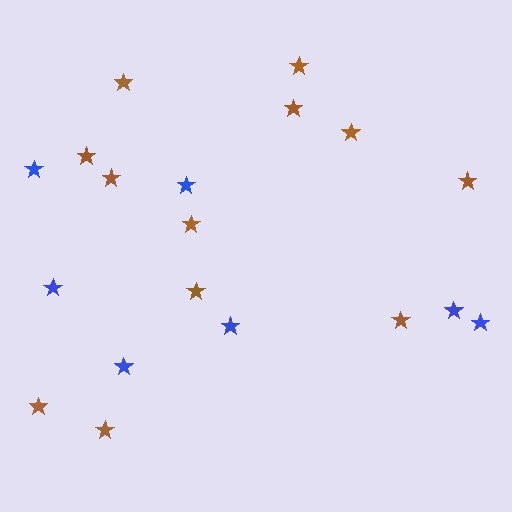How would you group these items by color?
There are 2 groups: one group of blue stars (7) and one group of brown stars (12).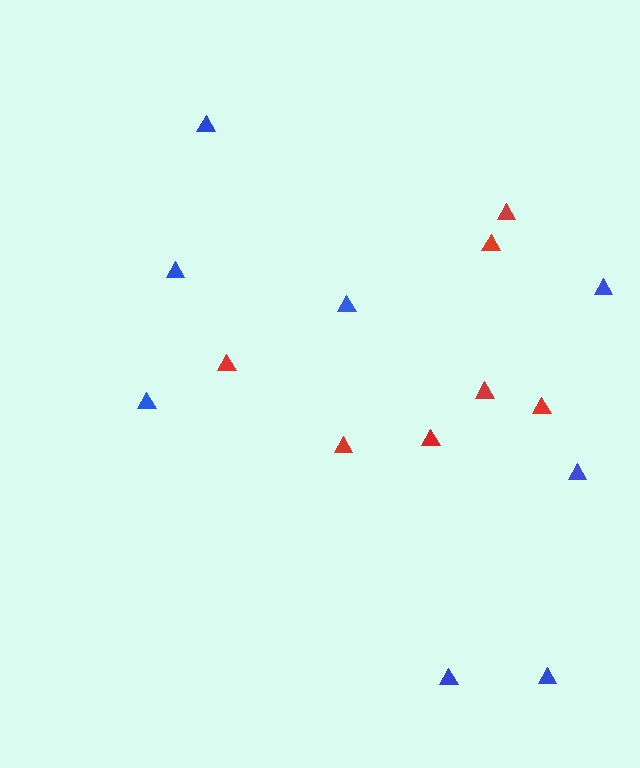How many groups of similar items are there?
There are 2 groups: one group of red triangles (7) and one group of blue triangles (8).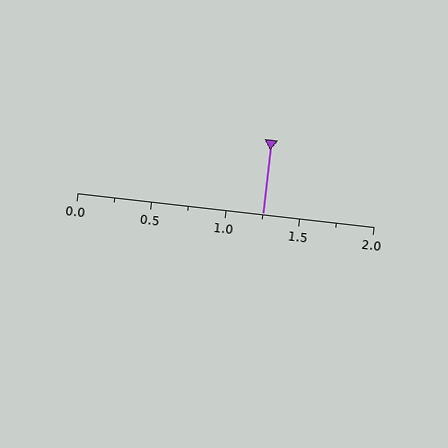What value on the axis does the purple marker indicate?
The marker indicates approximately 1.25.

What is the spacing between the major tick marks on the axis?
The major ticks are spaced 0.5 apart.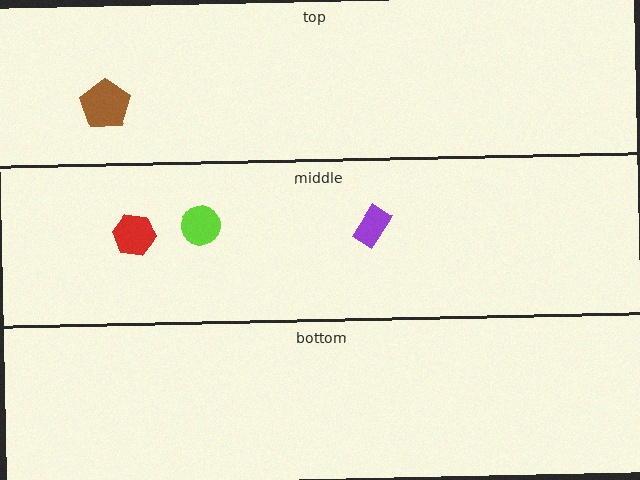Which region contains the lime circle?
The middle region.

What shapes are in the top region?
The brown pentagon.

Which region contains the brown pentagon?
The top region.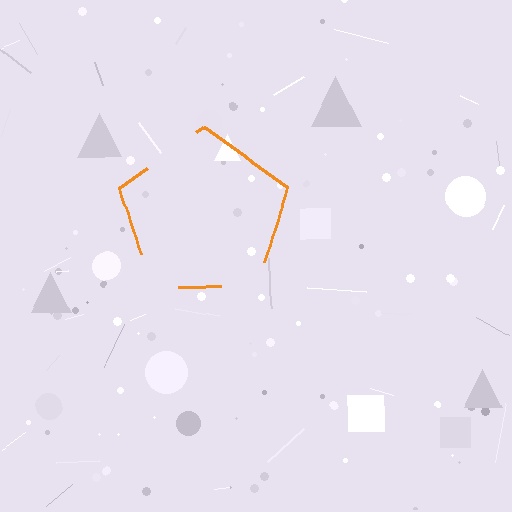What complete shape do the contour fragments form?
The contour fragments form a pentagon.